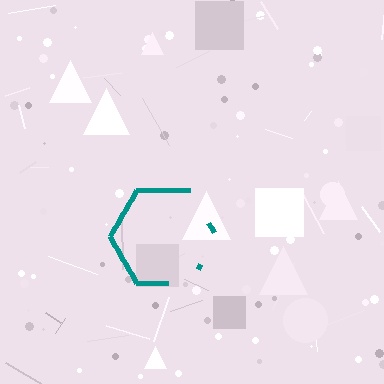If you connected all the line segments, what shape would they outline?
They would outline a hexagon.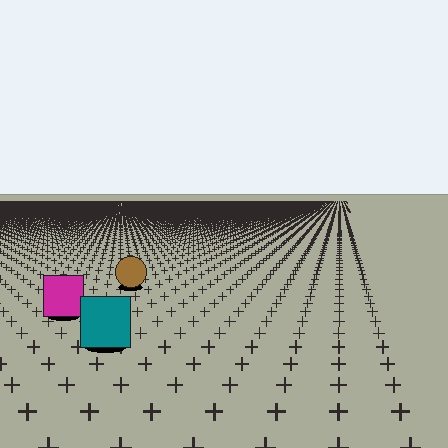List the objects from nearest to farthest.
From nearest to farthest: the teal square, the magenta square, the brown circle.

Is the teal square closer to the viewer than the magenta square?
Yes. The teal square is closer — you can tell from the texture gradient: the ground texture is coarser near it.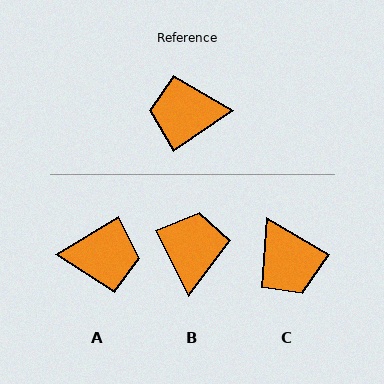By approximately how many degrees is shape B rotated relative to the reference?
Approximately 97 degrees clockwise.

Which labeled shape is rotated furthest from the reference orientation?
A, about 177 degrees away.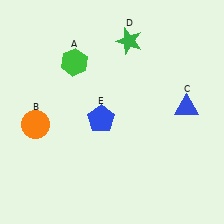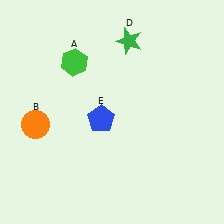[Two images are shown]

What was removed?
The blue triangle (C) was removed in Image 2.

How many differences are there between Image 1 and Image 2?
There is 1 difference between the two images.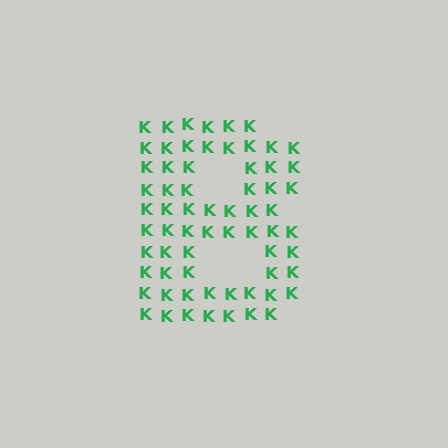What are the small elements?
The small elements are letter K's.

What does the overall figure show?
The overall figure shows the letter B.